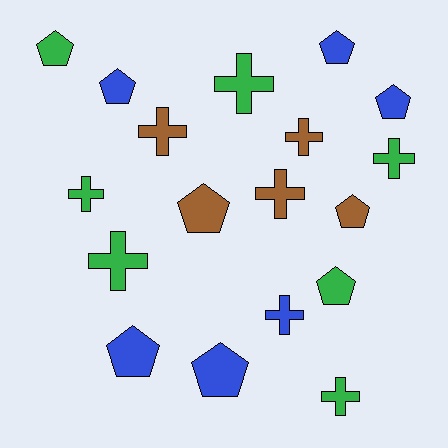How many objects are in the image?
There are 18 objects.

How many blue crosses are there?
There is 1 blue cross.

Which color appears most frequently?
Green, with 7 objects.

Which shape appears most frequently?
Pentagon, with 9 objects.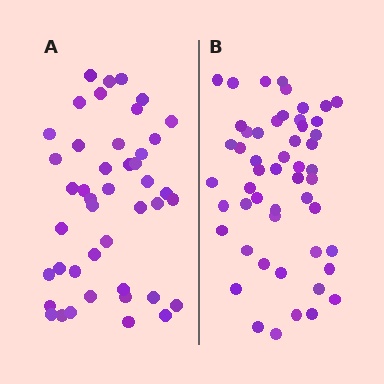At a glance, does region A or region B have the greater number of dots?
Region B (the right region) has more dots.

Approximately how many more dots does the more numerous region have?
Region B has roughly 8 or so more dots than region A.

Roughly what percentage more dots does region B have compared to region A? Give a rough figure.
About 20% more.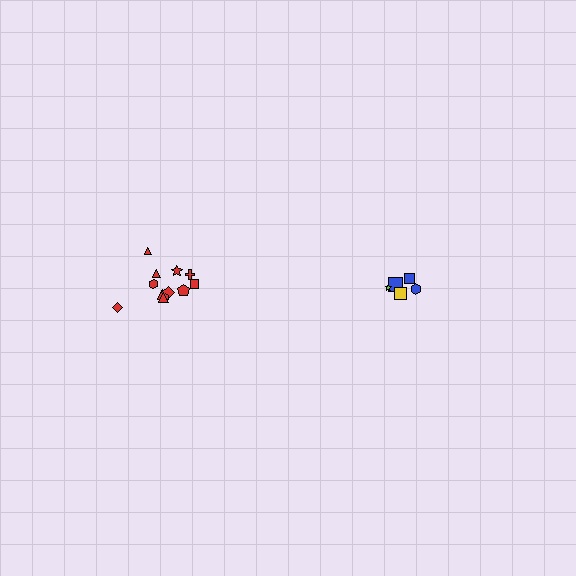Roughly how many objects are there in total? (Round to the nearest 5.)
Roughly 15 objects in total.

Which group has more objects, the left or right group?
The left group.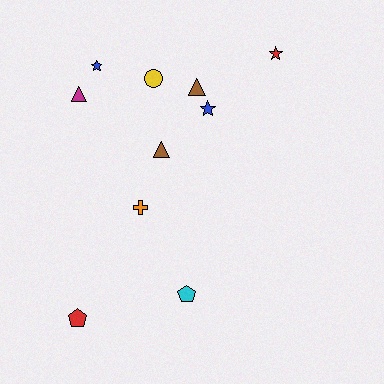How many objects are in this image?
There are 10 objects.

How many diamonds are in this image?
There are no diamonds.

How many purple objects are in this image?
There are no purple objects.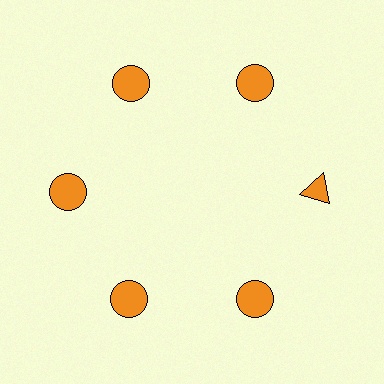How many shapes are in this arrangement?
There are 6 shapes arranged in a ring pattern.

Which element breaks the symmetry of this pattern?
The orange triangle at roughly the 3 o'clock position breaks the symmetry. All other shapes are orange circles.